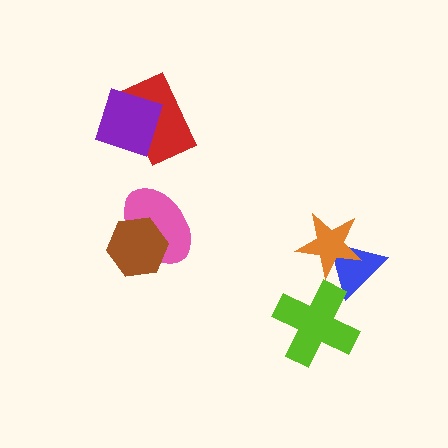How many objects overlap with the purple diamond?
1 object overlaps with the purple diamond.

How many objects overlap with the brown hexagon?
1 object overlaps with the brown hexagon.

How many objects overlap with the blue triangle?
2 objects overlap with the blue triangle.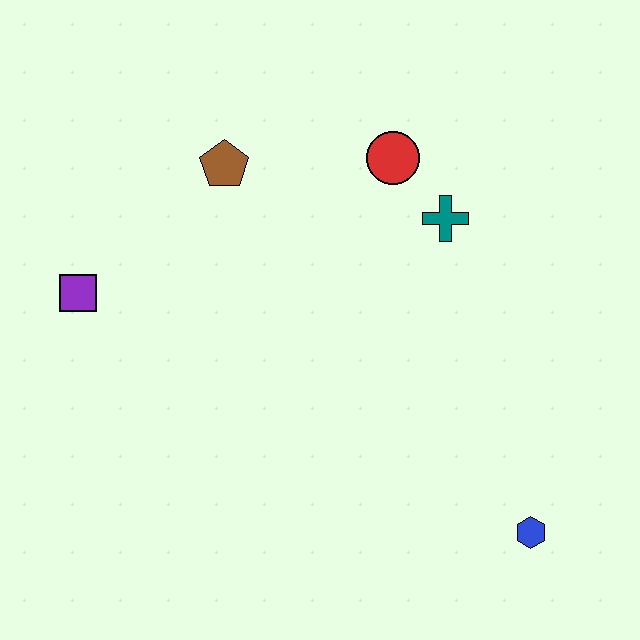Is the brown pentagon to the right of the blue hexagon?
No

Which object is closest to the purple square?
The brown pentagon is closest to the purple square.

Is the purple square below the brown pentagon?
Yes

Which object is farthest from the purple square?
The blue hexagon is farthest from the purple square.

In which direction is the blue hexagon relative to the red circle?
The blue hexagon is below the red circle.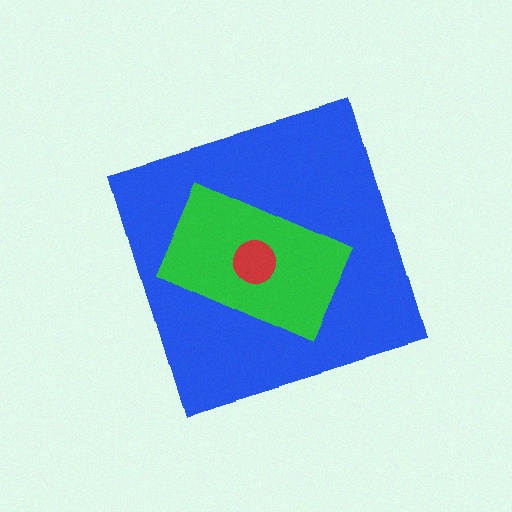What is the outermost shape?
The blue diamond.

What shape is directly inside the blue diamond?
The green rectangle.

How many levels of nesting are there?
3.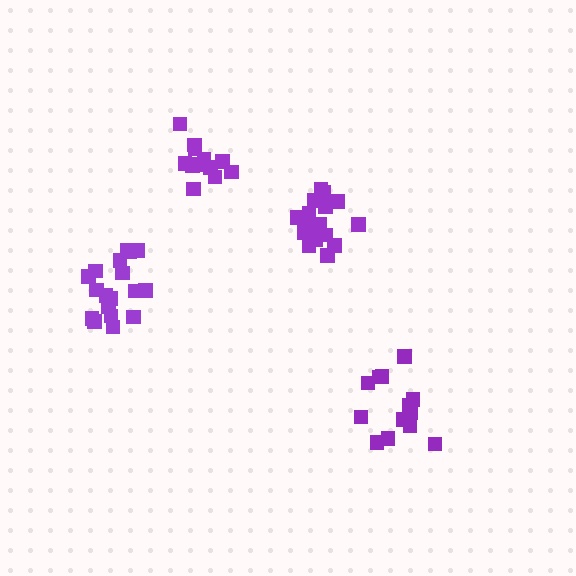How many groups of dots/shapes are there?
There are 4 groups.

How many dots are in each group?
Group 1: 18 dots, Group 2: 13 dots, Group 3: 19 dots, Group 4: 13 dots (63 total).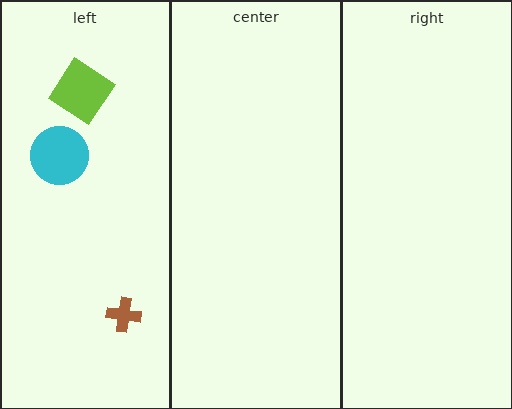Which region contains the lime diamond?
The left region.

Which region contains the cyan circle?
The left region.